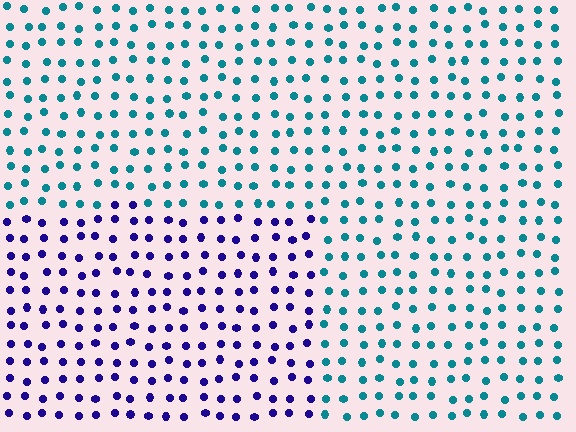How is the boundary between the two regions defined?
The boundary is defined purely by a slight shift in hue (about 65 degrees). Spacing, size, and orientation are identical on both sides.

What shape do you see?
I see a rectangle.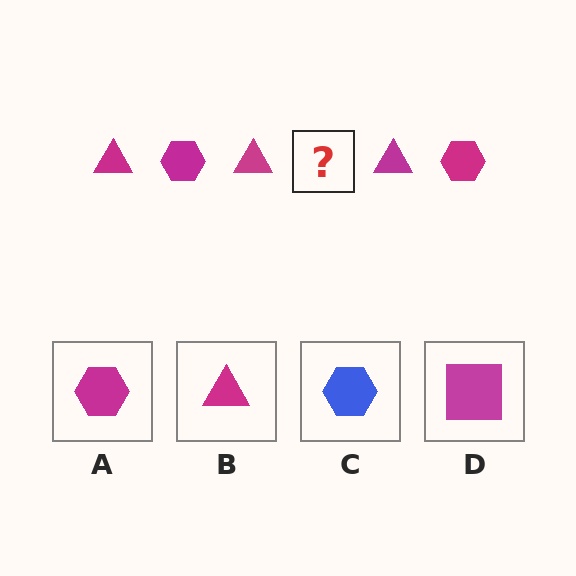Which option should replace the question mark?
Option A.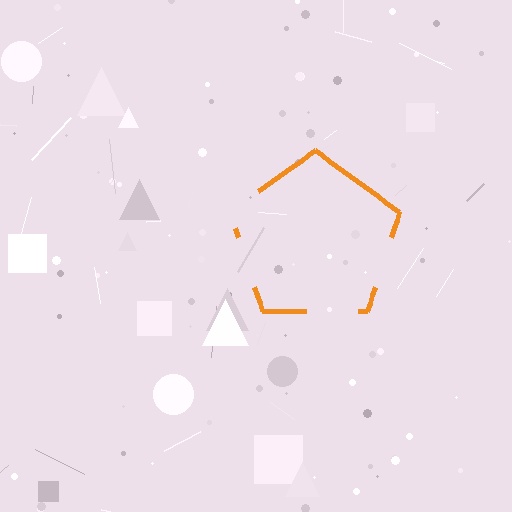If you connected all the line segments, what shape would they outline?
They would outline a pentagon.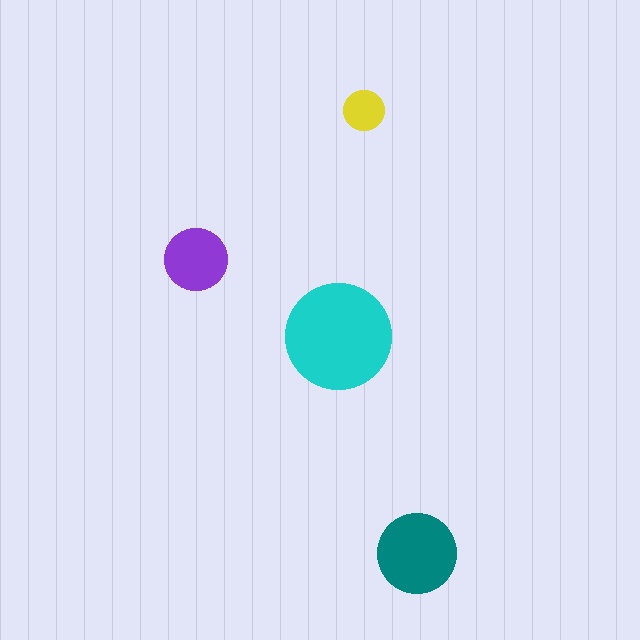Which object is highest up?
The yellow circle is topmost.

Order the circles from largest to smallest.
the cyan one, the teal one, the purple one, the yellow one.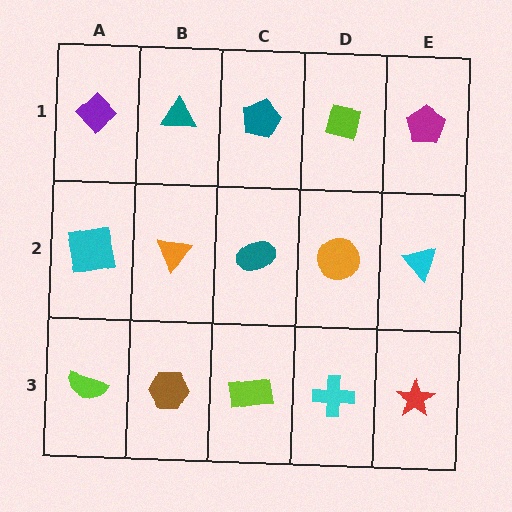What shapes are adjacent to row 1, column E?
A cyan triangle (row 2, column E), a lime square (row 1, column D).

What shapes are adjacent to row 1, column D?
An orange circle (row 2, column D), a teal pentagon (row 1, column C), a magenta pentagon (row 1, column E).